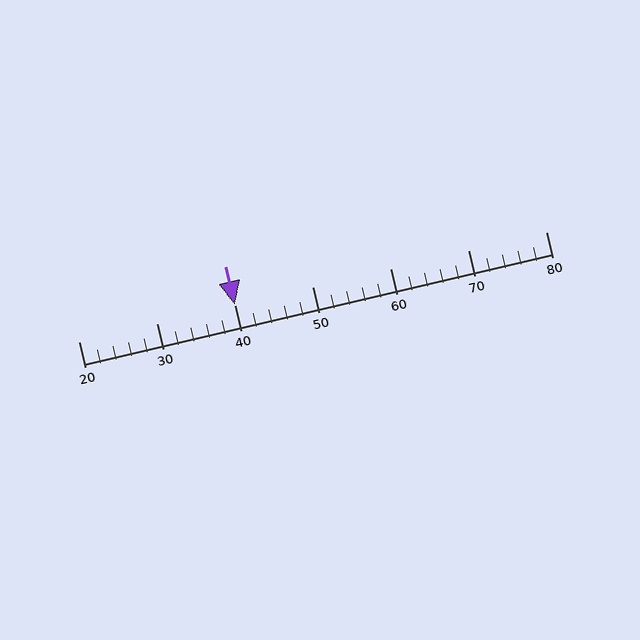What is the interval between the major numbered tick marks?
The major tick marks are spaced 10 units apart.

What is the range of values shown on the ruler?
The ruler shows values from 20 to 80.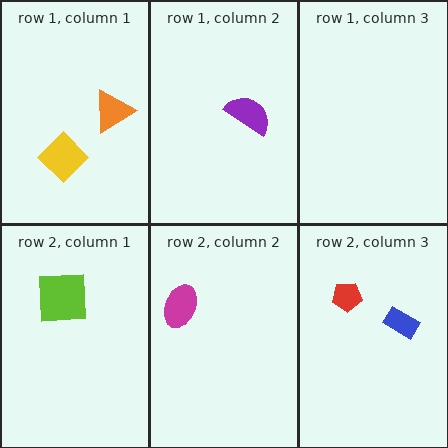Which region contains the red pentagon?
The row 2, column 3 region.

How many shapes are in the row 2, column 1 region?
1.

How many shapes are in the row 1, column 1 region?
2.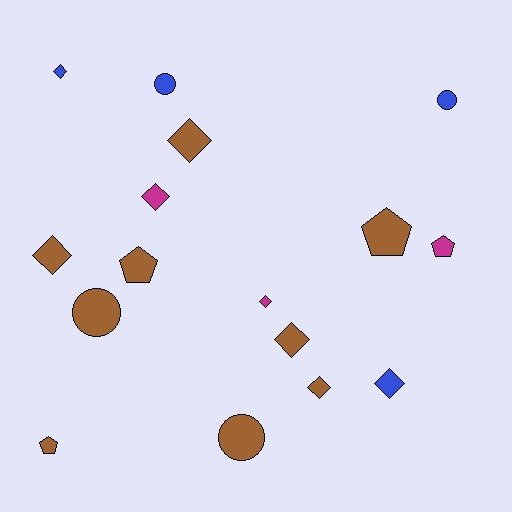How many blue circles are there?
There are 2 blue circles.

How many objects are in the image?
There are 16 objects.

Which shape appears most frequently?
Diamond, with 8 objects.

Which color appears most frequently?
Brown, with 9 objects.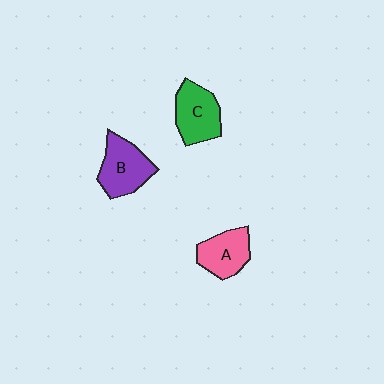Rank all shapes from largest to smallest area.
From largest to smallest: B (purple), C (green), A (pink).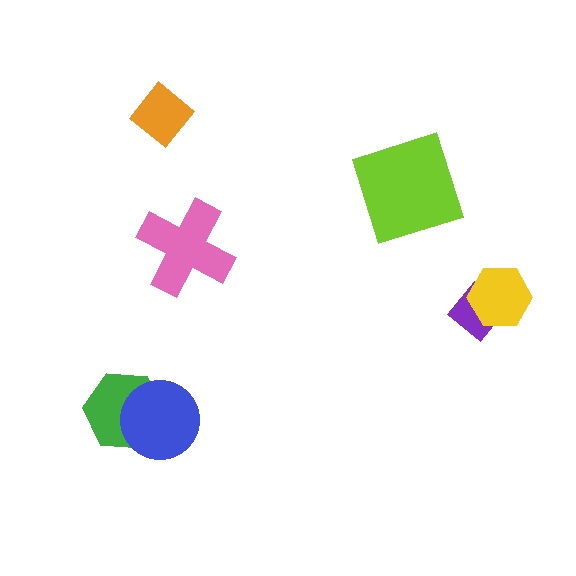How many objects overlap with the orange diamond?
0 objects overlap with the orange diamond.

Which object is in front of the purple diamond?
The yellow hexagon is in front of the purple diamond.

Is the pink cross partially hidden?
No, no other shape covers it.